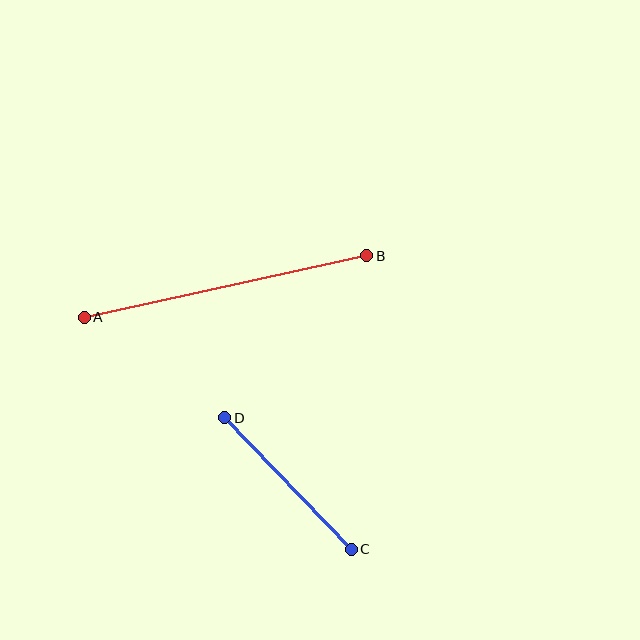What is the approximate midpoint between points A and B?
The midpoint is at approximately (226, 286) pixels.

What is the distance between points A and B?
The distance is approximately 289 pixels.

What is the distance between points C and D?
The distance is approximately 183 pixels.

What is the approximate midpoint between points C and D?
The midpoint is at approximately (288, 484) pixels.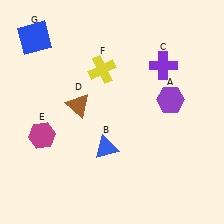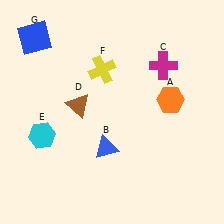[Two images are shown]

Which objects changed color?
A changed from purple to orange. C changed from purple to magenta. E changed from magenta to cyan.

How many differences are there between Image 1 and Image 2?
There are 3 differences between the two images.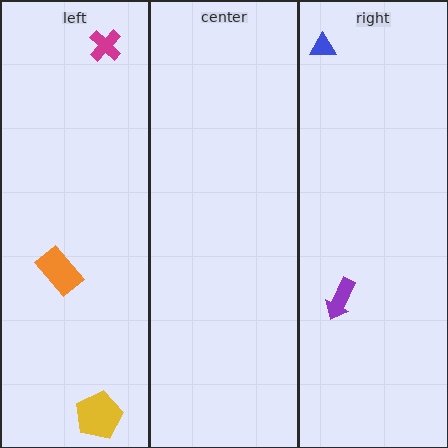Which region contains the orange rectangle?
The left region.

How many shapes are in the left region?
3.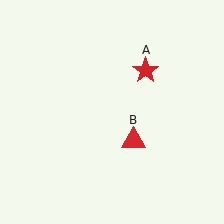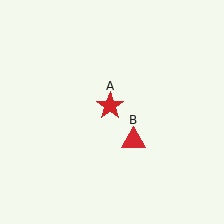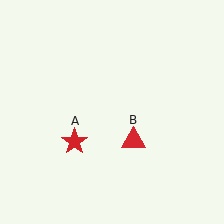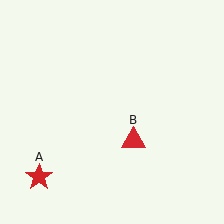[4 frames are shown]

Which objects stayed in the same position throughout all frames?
Red triangle (object B) remained stationary.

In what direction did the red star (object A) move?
The red star (object A) moved down and to the left.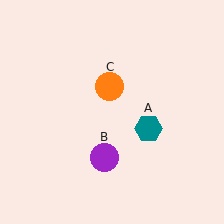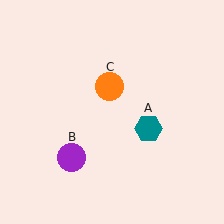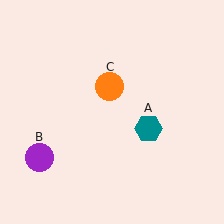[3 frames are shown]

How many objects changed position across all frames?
1 object changed position: purple circle (object B).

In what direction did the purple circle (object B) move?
The purple circle (object B) moved left.